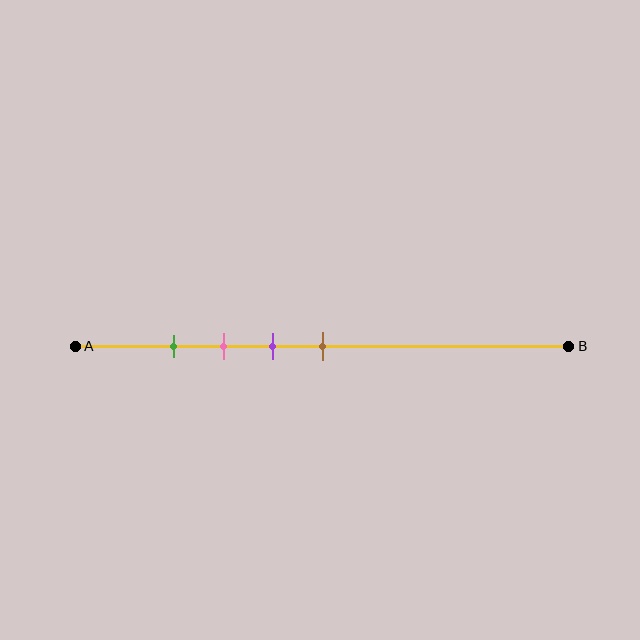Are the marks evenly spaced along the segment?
Yes, the marks are approximately evenly spaced.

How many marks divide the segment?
There are 4 marks dividing the segment.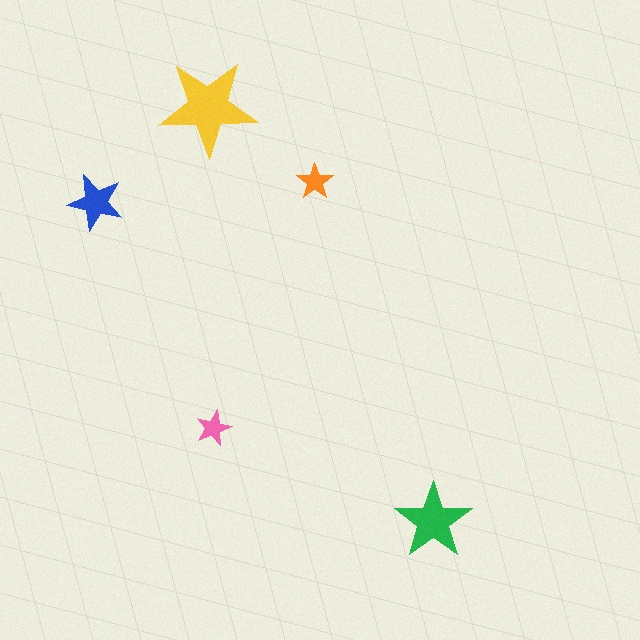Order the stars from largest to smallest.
the yellow one, the green one, the blue one, the orange one, the pink one.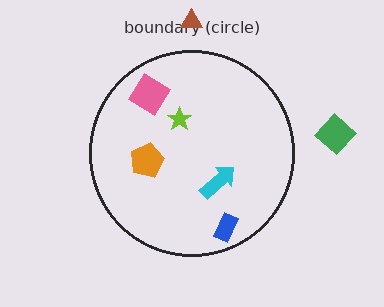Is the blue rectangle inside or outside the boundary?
Inside.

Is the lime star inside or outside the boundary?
Inside.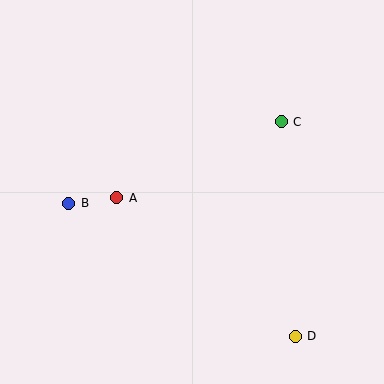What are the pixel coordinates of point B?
Point B is at (69, 203).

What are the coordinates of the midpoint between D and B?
The midpoint between D and B is at (182, 270).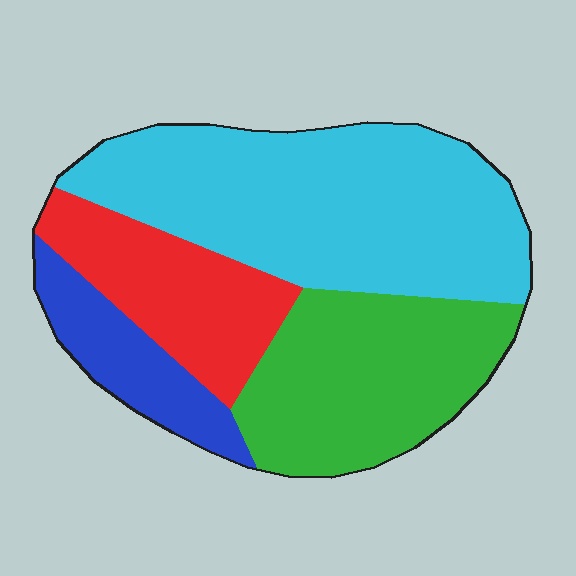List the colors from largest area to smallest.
From largest to smallest: cyan, green, red, blue.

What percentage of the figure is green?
Green takes up between a sixth and a third of the figure.